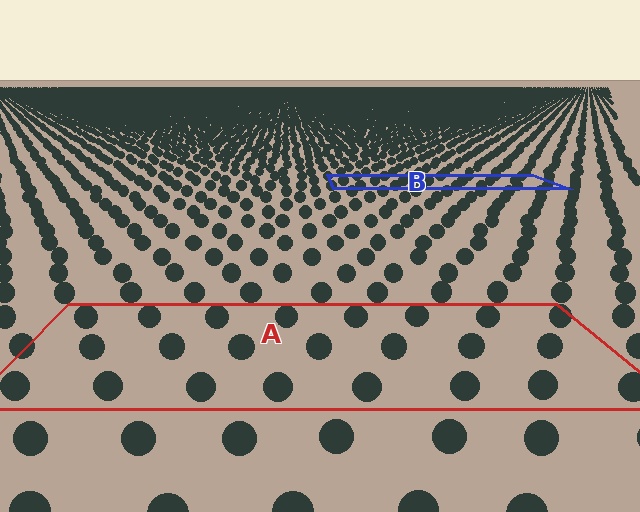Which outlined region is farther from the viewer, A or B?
Region B is farther from the viewer — the texture elements inside it appear smaller and more densely packed.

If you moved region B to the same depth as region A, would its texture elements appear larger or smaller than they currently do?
They would appear larger. At a closer depth, the same texture elements are projected at a bigger on-screen size.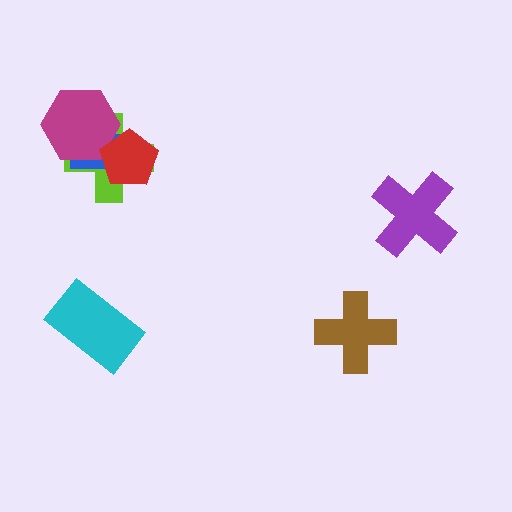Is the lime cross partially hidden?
Yes, it is partially covered by another shape.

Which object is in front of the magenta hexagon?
The red pentagon is in front of the magenta hexagon.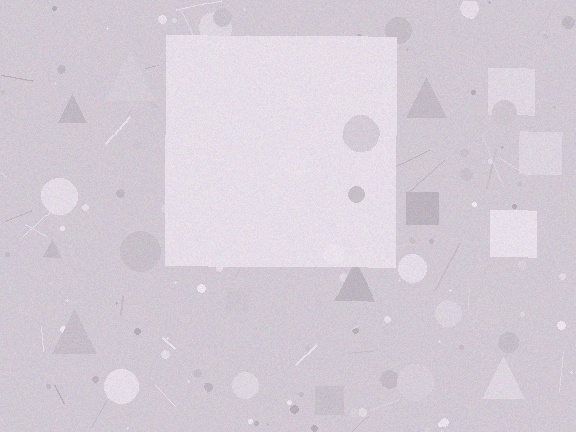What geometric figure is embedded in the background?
A square is embedded in the background.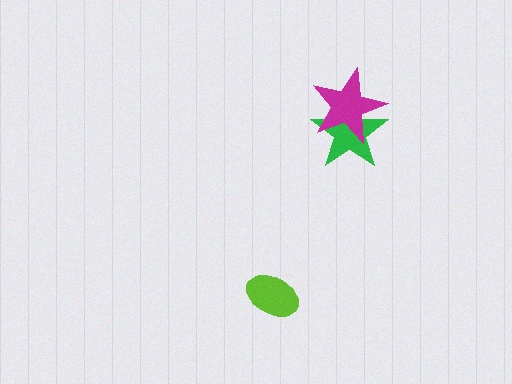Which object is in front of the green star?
The magenta star is in front of the green star.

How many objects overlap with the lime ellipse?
0 objects overlap with the lime ellipse.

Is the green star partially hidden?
Yes, it is partially covered by another shape.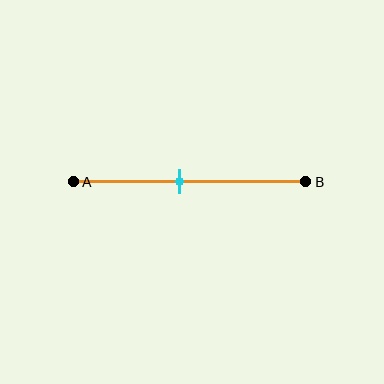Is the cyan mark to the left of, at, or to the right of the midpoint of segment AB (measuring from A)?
The cyan mark is to the left of the midpoint of segment AB.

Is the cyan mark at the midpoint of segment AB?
No, the mark is at about 45% from A, not at the 50% midpoint.